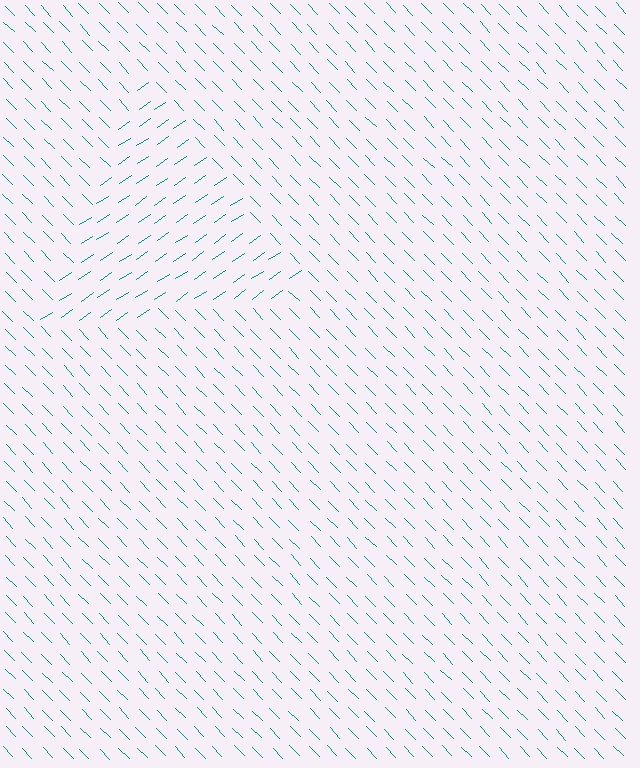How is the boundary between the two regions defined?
The boundary is defined purely by a change in line orientation (approximately 80 degrees difference). All lines are the same color and thickness.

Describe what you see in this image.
The image is filled with small teal line segments. A triangle region in the image has lines oriented differently from the surrounding lines, creating a visible texture boundary.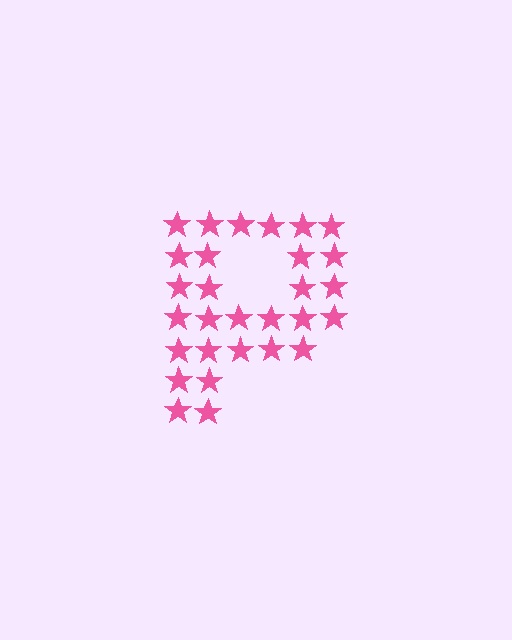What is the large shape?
The large shape is the letter P.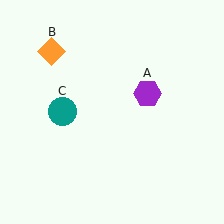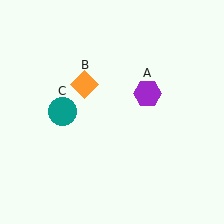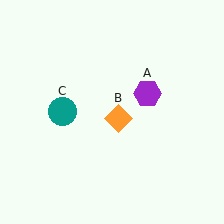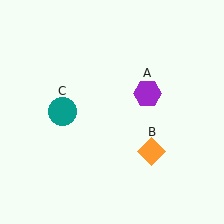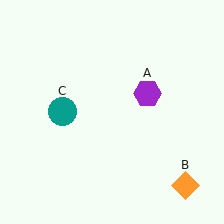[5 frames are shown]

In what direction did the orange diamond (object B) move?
The orange diamond (object B) moved down and to the right.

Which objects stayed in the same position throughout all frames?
Purple hexagon (object A) and teal circle (object C) remained stationary.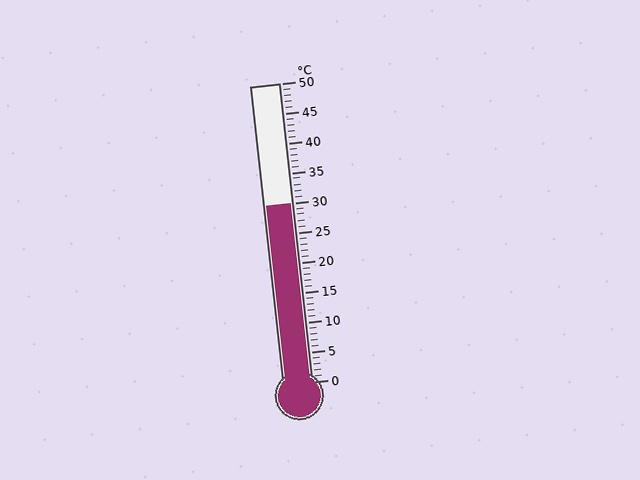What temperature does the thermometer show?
The thermometer shows approximately 30°C.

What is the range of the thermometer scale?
The thermometer scale ranges from 0°C to 50°C.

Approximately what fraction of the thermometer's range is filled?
The thermometer is filled to approximately 60% of its range.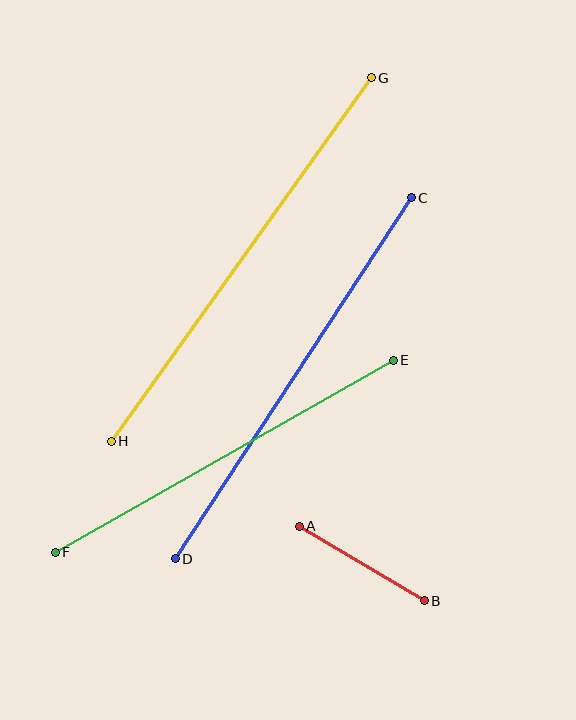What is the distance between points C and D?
The distance is approximately 431 pixels.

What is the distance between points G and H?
The distance is approximately 447 pixels.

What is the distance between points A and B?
The distance is approximately 145 pixels.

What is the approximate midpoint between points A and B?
The midpoint is at approximately (362, 563) pixels.